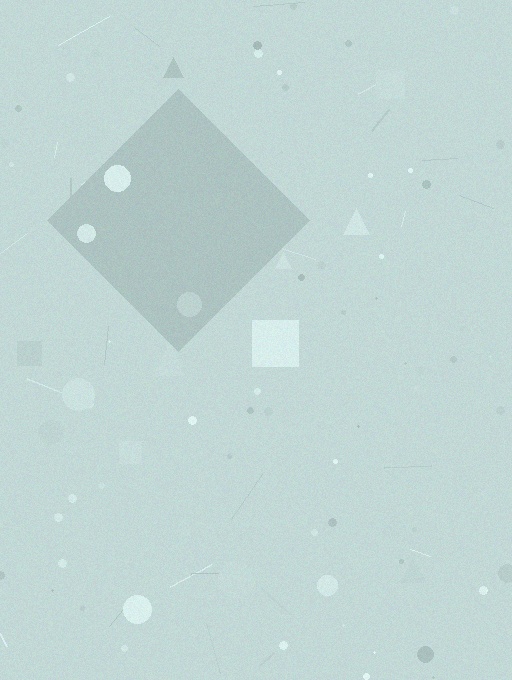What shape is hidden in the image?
A diamond is hidden in the image.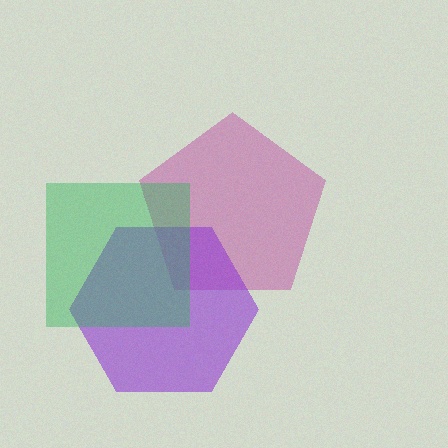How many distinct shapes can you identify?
There are 3 distinct shapes: a magenta pentagon, a purple hexagon, a green square.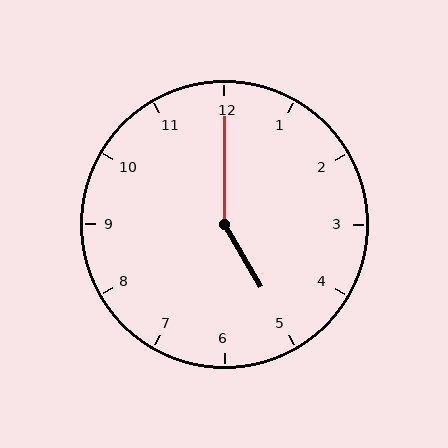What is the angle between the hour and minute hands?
Approximately 150 degrees.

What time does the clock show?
5:00.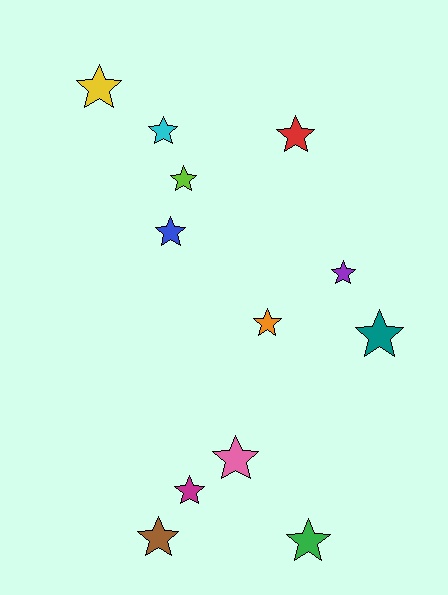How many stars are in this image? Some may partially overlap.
There are 12 stars.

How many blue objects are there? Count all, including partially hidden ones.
There is 1 blue object.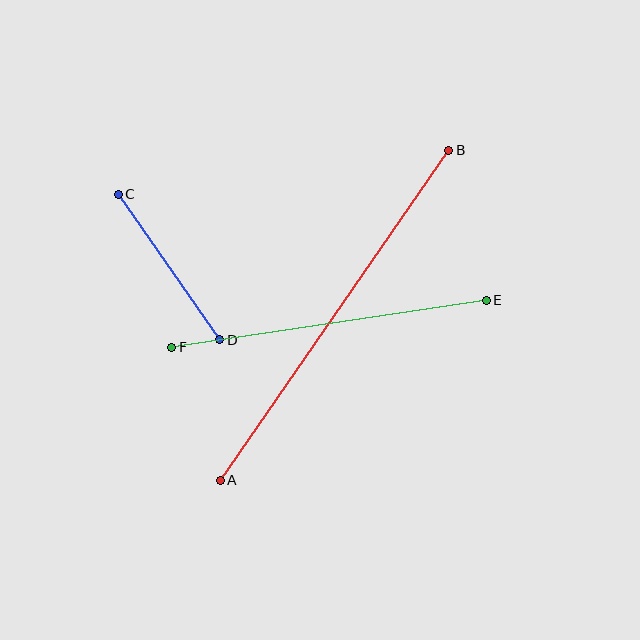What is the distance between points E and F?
The distance is approximately 318 pixels.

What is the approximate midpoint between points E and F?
The midpoint is at approximately (329, 324) pixels.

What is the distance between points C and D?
The distance is approximately 177 pixels.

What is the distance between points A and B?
The distance is approximately 402 pixels.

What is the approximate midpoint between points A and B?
The midpoint is at approximately (335, 315) pixels.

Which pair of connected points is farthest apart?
Points A and B are farthest apart.